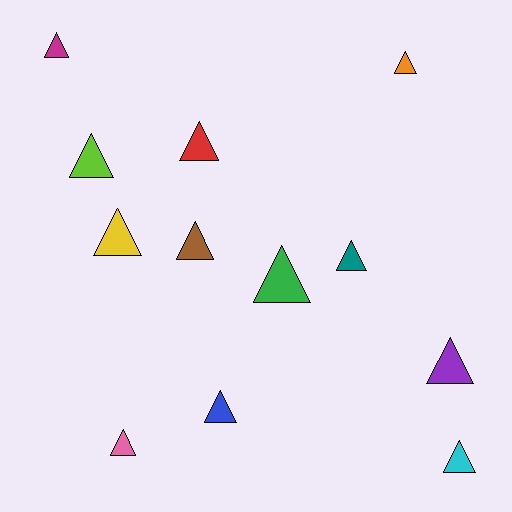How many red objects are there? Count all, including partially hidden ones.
There is 1 red object.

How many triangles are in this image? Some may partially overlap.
There are 12 triangles.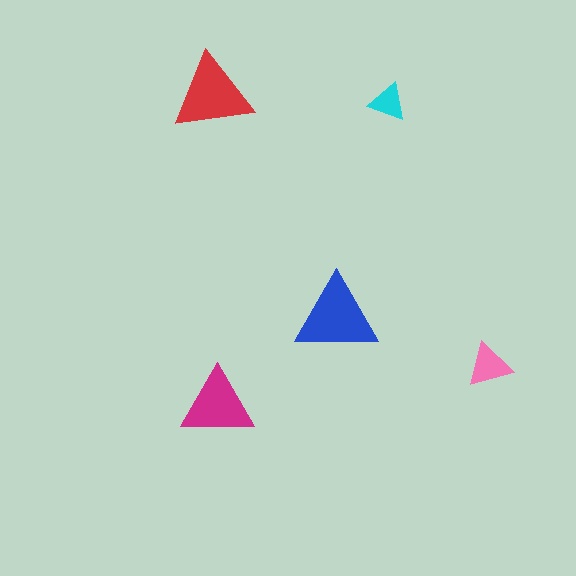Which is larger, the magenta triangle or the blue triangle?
The blue one.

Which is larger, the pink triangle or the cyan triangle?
The pink one.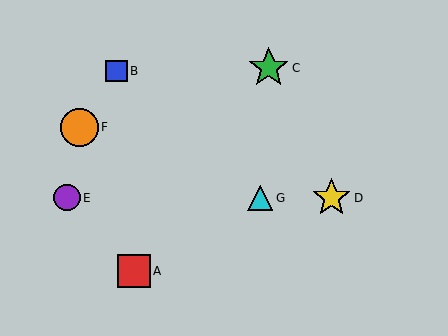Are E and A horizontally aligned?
No, E is at y≈198 and A is at y≈271.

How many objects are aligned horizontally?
3 objects (D, E, G) are aligned horizontally.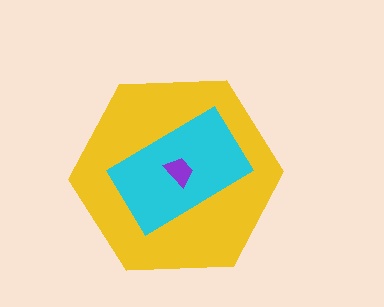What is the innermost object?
The purple trapezoid.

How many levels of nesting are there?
3.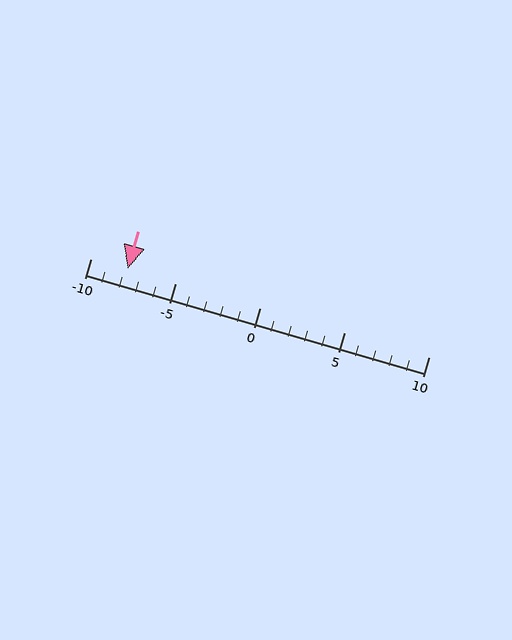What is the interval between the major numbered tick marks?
The major tick marks are spaced 5 units apart.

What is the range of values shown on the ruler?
The ruler shows values from -10 to 10.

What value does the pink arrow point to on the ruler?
The pink arrow points to approximately -8.